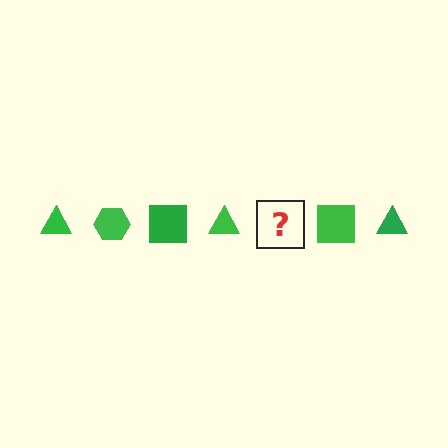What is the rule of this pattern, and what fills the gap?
The rule is that the pattern cycles through triangle, hexagon, square shapes in green. The gap should be filled with a green hexagon.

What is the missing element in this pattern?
The missing element is a green hexagon.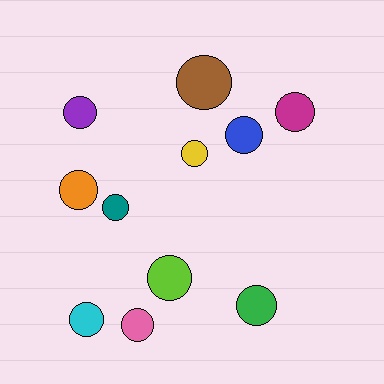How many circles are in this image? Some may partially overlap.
There are 11 circles.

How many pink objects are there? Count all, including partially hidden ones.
There is 1 pink object.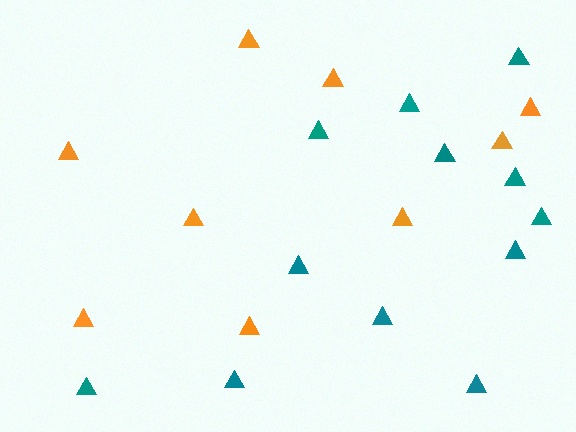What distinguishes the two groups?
There are 2 groups: one group of teal triangles (12) and one group of orange triangles (9).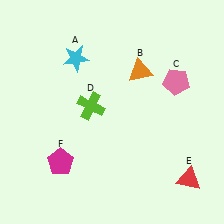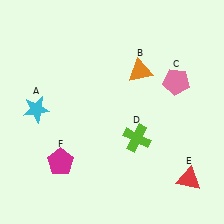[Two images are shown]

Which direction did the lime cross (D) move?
The lime cross (D) moved right.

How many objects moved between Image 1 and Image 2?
2 objects moved between the two images.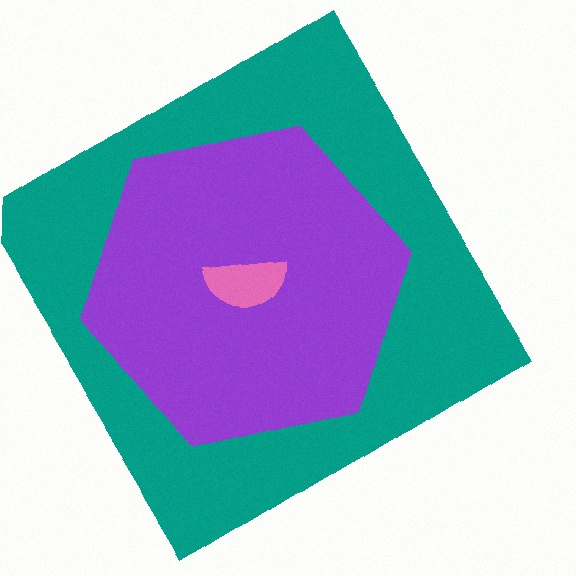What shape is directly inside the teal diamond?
The purple hexagon.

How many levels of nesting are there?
3.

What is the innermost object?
The pink semicircle.